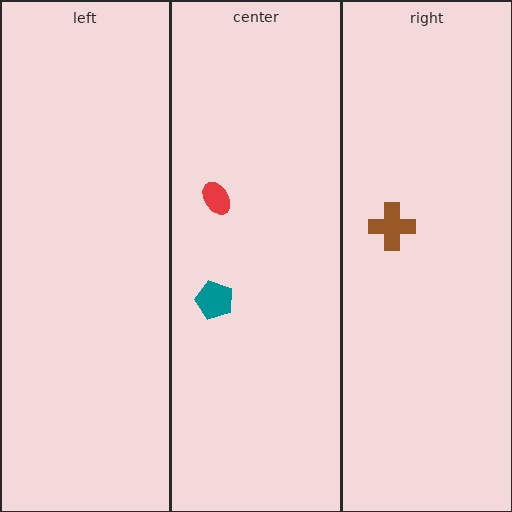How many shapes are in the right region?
1.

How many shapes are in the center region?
2.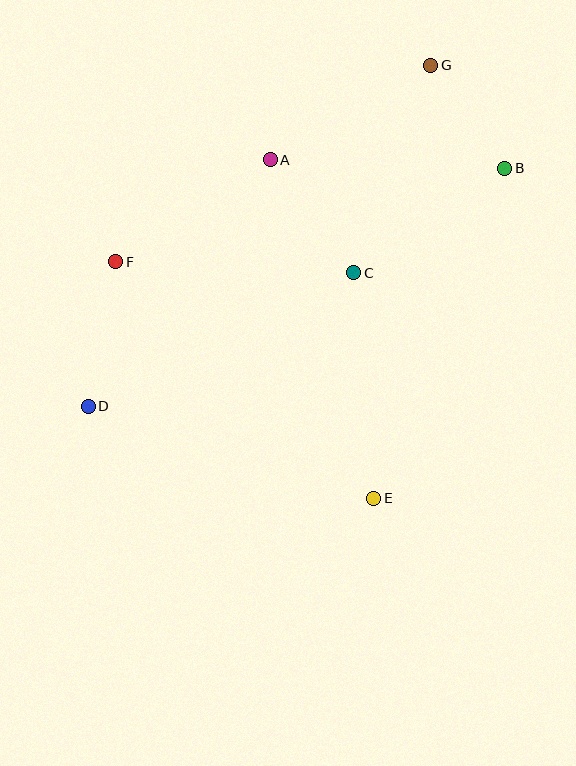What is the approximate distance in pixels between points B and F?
The distance between B and F is approximately 400 pixels.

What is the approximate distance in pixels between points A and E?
The distance between A and E is approximately 354 pixels.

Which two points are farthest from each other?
Points D and G are farthest from each other.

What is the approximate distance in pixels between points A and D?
The distance between A and D is approximately 307 pixels.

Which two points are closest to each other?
Points B and G are closest to each other.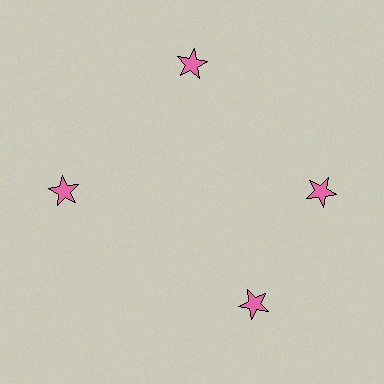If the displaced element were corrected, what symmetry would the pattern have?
It would have 4-fold rotational symmetry — the pattern would map onto itself every 90 degrees.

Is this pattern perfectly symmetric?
No. The 4 pink stars are arranged in a ring, but one element near the 6 o'clock position is rotated out of alignment along the ring, breaking the 4-fold rotational symmetry.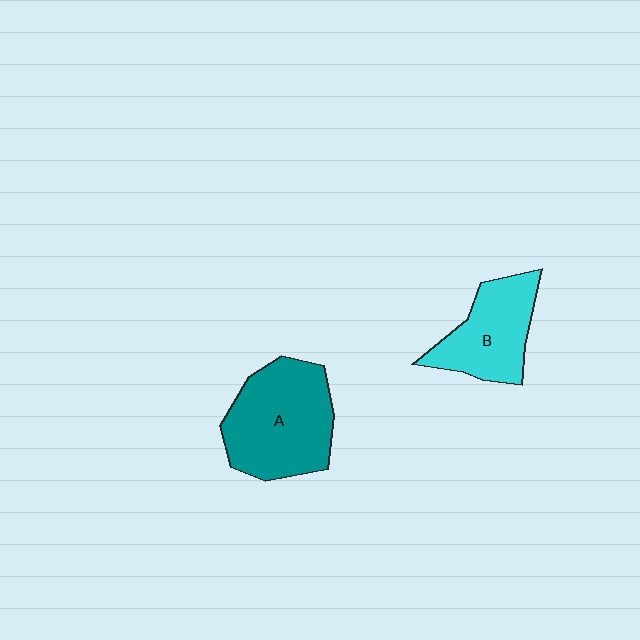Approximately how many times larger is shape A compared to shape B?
Approximately 1.4 times.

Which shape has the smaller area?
Shape B (cyan).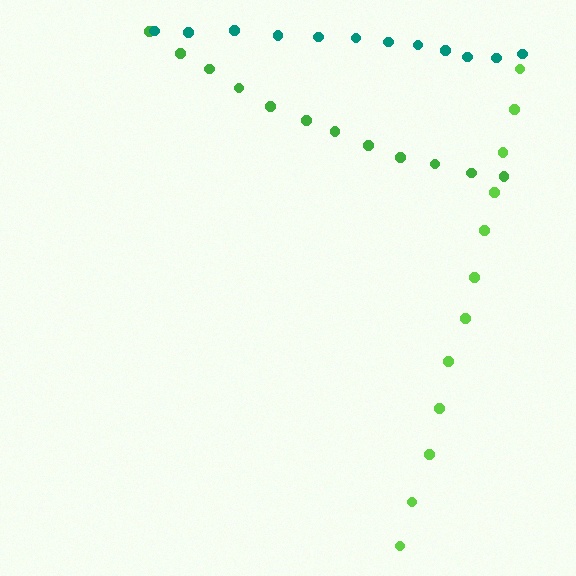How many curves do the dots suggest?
There are 3 distinct paths.